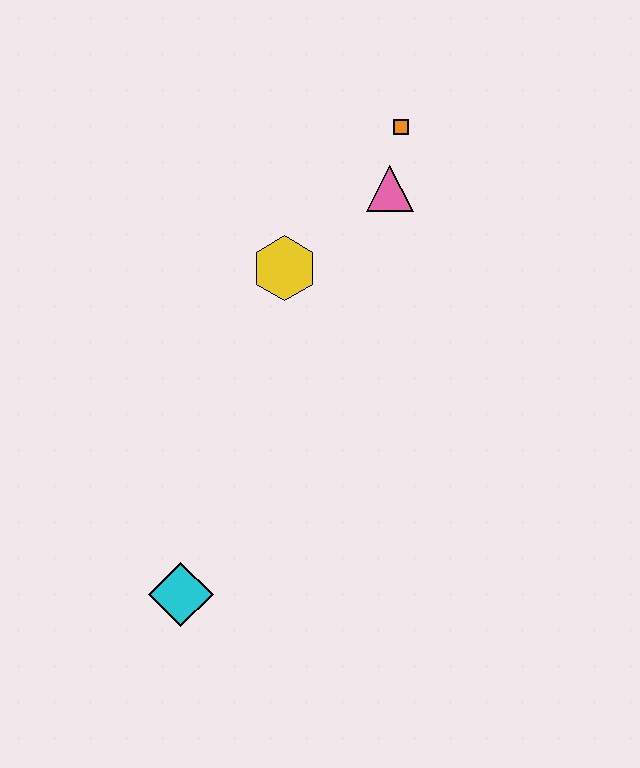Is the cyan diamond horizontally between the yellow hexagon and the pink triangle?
No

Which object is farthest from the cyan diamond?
The orange square is farthest from the cyan diamond.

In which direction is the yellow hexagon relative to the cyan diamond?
The yellow hexagon is above the cyan diamond.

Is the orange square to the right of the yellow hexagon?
Yes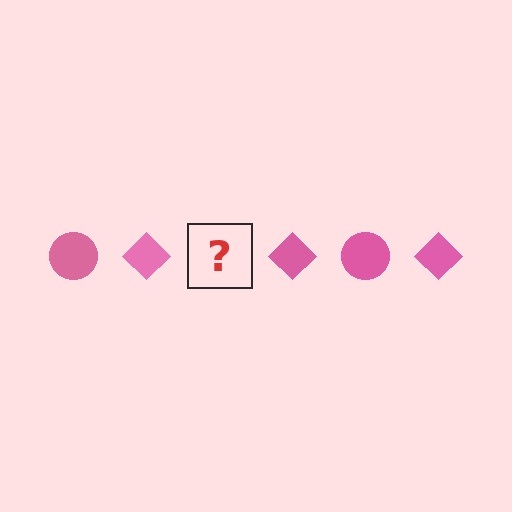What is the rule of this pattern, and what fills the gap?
The rule is that the pattern cycles through circle, diamond shapes in pink. The gap should be filled with a pink circle.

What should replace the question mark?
The question mark should be replaced with a pink circle.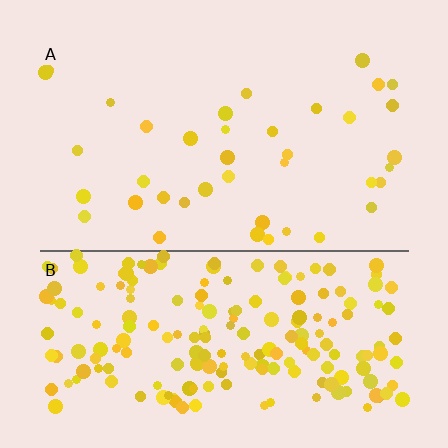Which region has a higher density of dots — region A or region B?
B (the bottom).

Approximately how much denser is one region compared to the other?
Approximately 5.2× — region B over region A.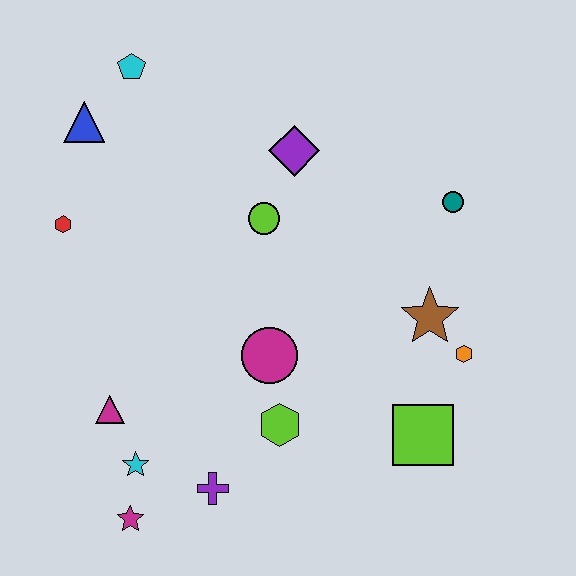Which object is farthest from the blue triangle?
The lime square is farthest from the blue triangle.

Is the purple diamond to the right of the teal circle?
No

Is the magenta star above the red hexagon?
No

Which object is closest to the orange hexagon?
The brown star is closest to the orange hexagon.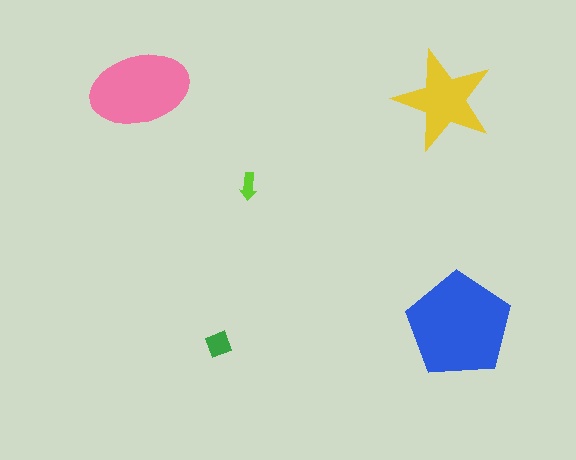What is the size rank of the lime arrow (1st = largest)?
5th.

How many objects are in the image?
There are 5 objects in the image.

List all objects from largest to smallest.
The blue pentagon, the pink ellipse, the yellow star, the green diamond, the lime arrow.